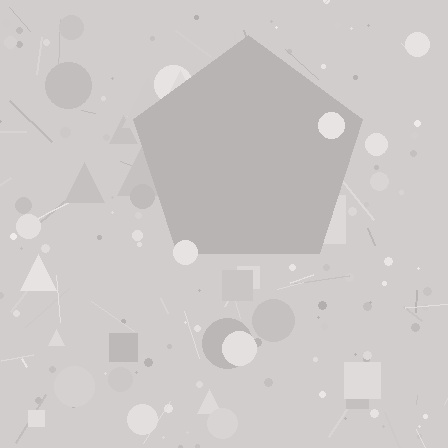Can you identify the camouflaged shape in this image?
The camouflaged shape is a pentagon.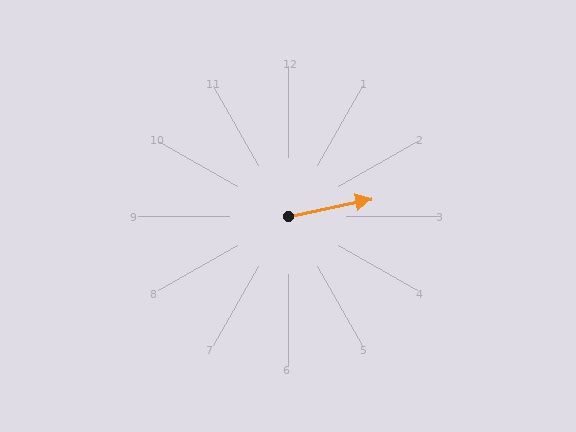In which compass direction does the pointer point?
East.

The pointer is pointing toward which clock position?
Roughly 3 o'clock.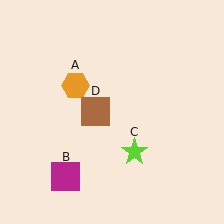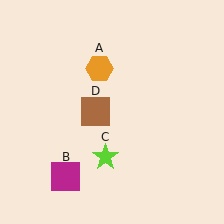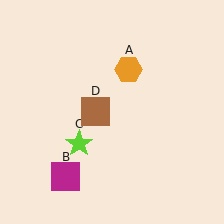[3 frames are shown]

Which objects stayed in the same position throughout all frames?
Magenta square (object B) and brown square (object D) remained stationary.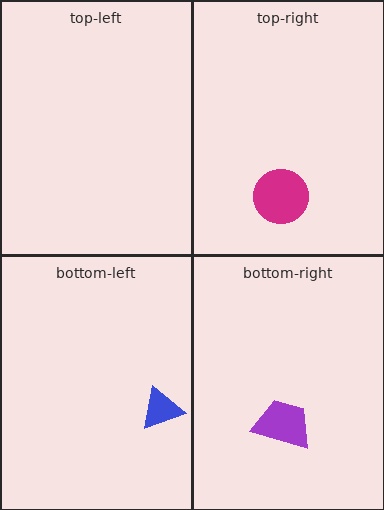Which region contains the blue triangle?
The bottom-left region.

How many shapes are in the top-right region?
1.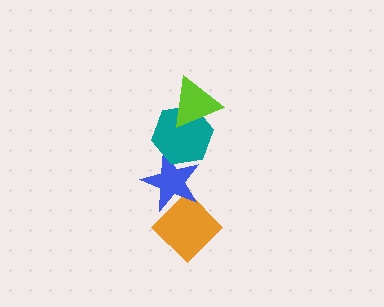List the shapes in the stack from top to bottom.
From top to bottom: the lime triangle, the teal hexagon, the blue star, the orange diamond.